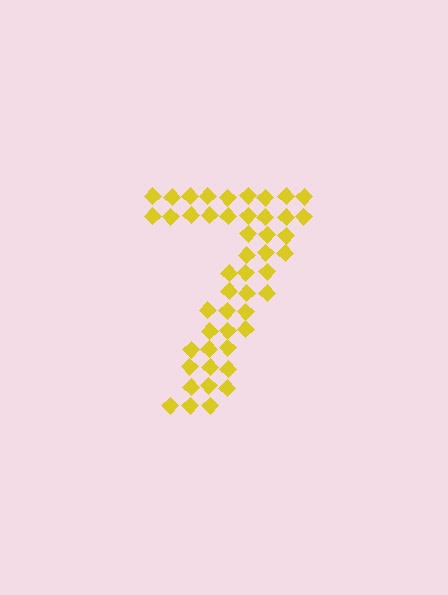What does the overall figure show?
The overall figure shows the digit 7.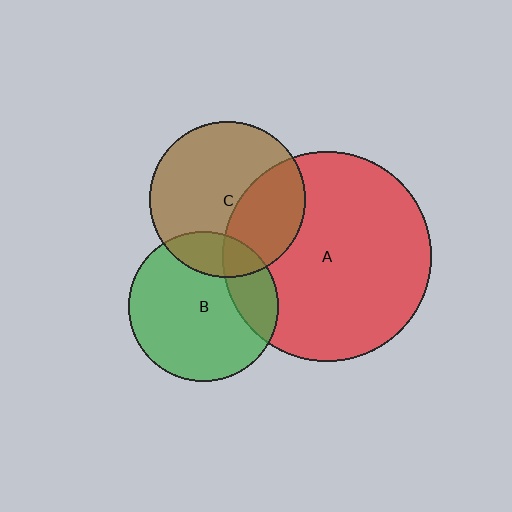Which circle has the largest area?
Circle A (red).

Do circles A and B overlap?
Yes.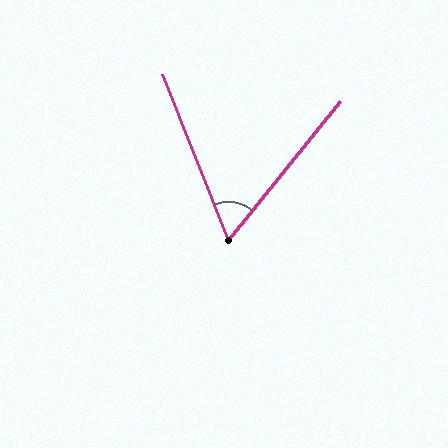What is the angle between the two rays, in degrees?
Approximately 60 degrees.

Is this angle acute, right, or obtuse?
It is acute.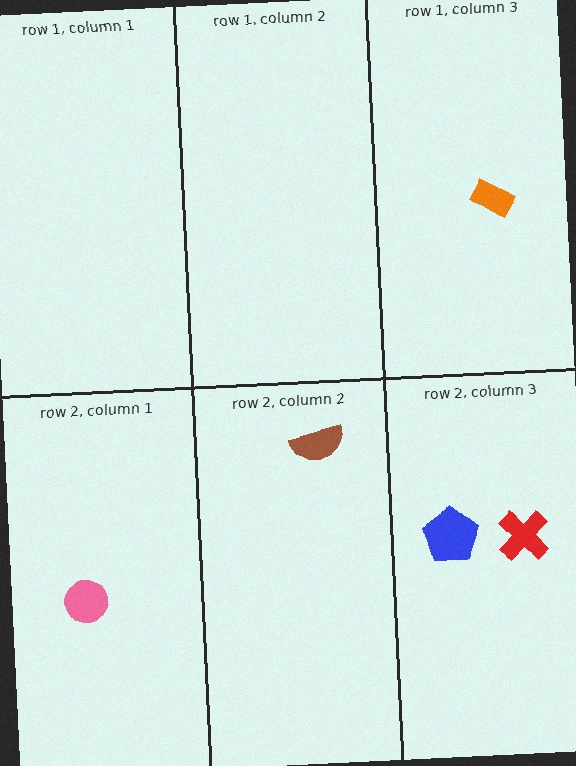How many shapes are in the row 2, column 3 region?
2.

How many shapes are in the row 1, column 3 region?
1.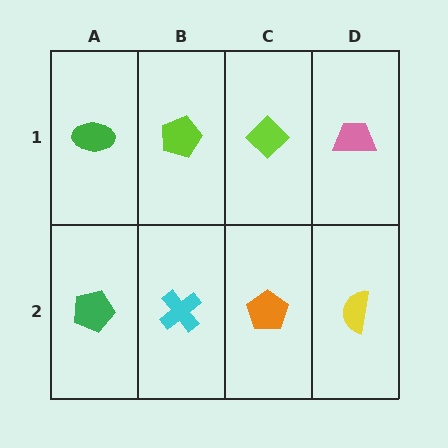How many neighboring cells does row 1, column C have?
3.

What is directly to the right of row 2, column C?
A yellow semicircle.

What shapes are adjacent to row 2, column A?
A green ellipse (row 1, column A), a cyan cross (row 2, column B).